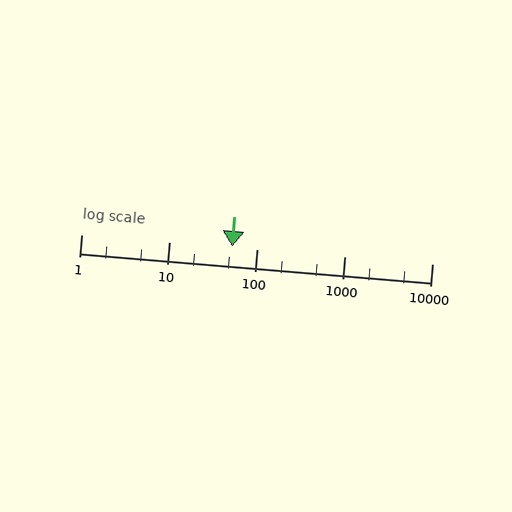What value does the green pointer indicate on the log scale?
The pointer indicates approximately 53.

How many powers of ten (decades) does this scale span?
The scale spans 4 decades, from 1 to 10000.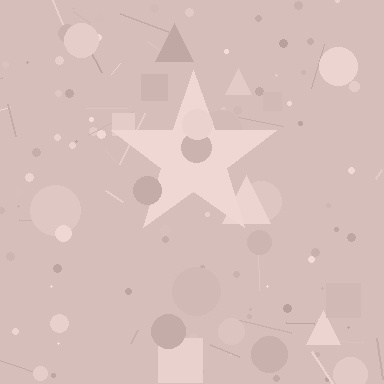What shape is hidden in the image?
A star is hidden in the image.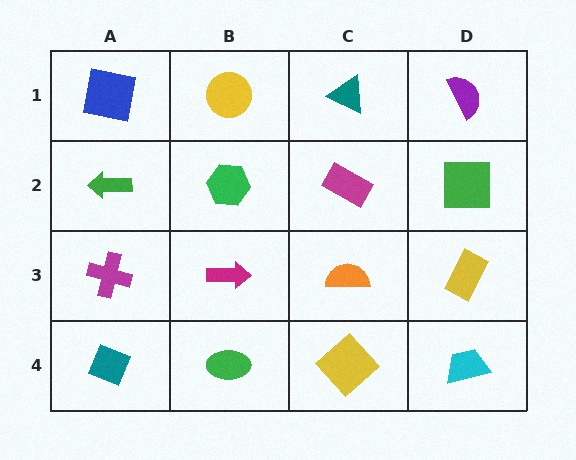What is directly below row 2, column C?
An orange semicircle.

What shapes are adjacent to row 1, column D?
A green square (row 2, column D), a teal triangle (row 1, column C).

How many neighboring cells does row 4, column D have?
2.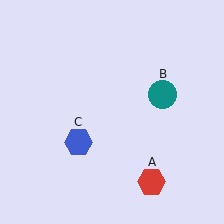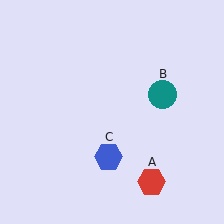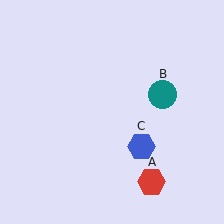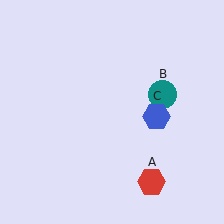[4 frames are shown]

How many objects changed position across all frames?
1 object changed position: blue hexagon (object C).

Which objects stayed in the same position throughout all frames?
Red hexagon (object A) and teal circle (object B) remained stationary.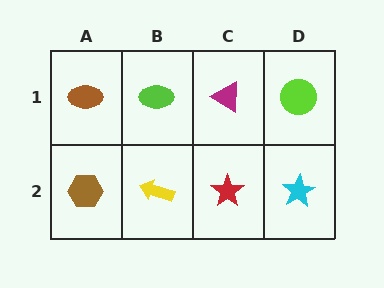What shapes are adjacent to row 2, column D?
A lime circle (row 1, column D), a red star (row 2, column C).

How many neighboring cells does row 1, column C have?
3.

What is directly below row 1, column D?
A cyan star.